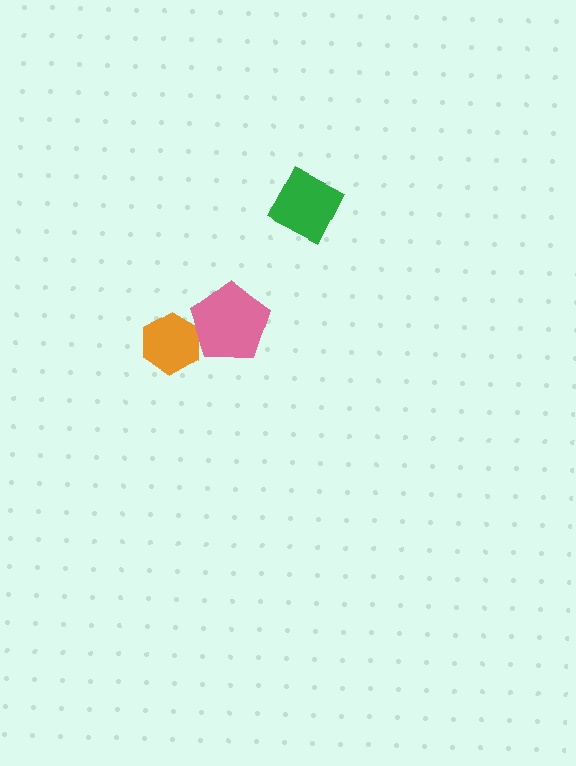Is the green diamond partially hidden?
No, no other shape covers it.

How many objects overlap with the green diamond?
0 objects overlap with the green diamond.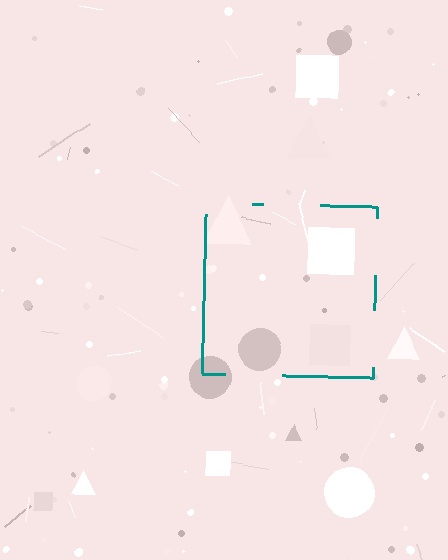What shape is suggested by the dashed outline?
The dashed outline suggests a square.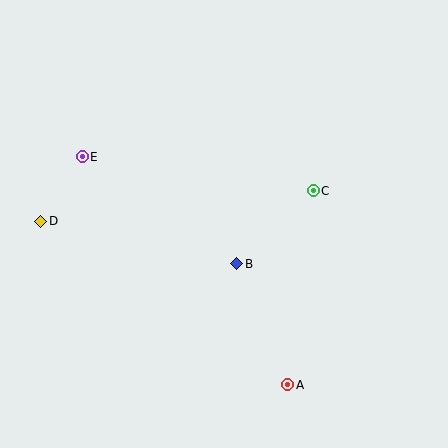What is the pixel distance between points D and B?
The distance between D and B is 200 pixels.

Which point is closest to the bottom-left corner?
Point D is closest to the bottom-left corner.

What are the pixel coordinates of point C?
Point C is at (313, 191).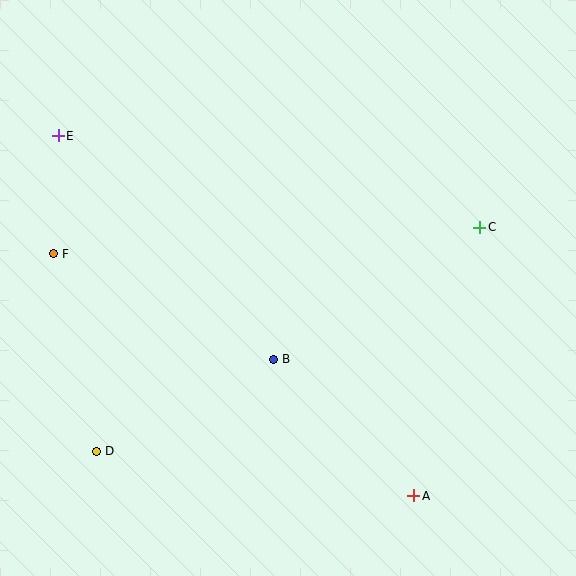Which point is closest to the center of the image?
Point B at (274, 359) is closest to the center.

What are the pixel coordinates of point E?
Point E is at (58, 136).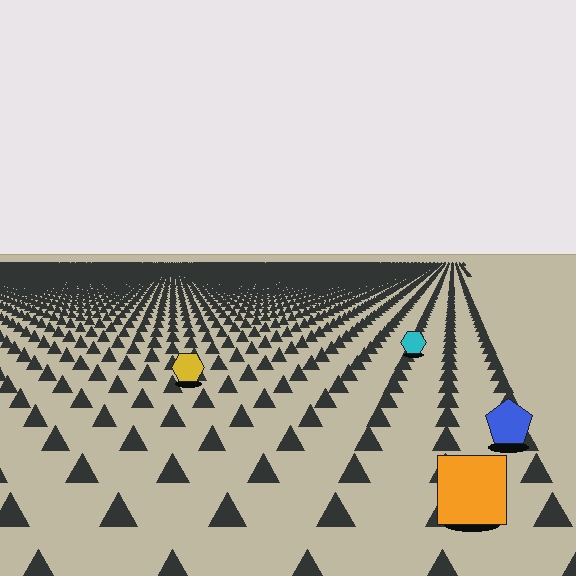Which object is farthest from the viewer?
The cyan hexagon is farthest from the viewer. It appears smaller and the ground texture around it is denser.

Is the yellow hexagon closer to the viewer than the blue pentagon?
No. The blue pentagon is closer — you can tell from the texture gradient: the ground texture is coarser near it.